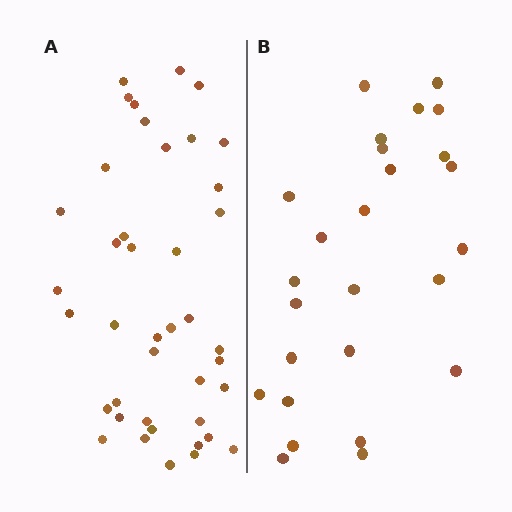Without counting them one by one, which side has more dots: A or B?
Region A (the left region) has more dots.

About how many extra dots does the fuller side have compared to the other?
Region A has approximately 15 more dots than region B.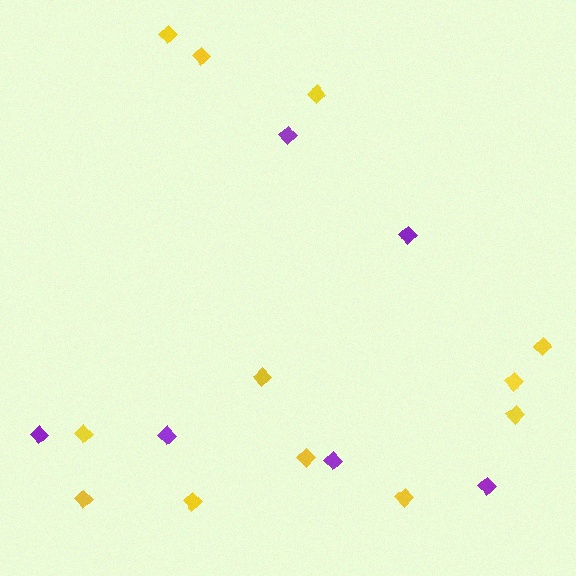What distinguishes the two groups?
There are 2 groups: one group of yellow diamonds (12) and one group of purple diamonds (6).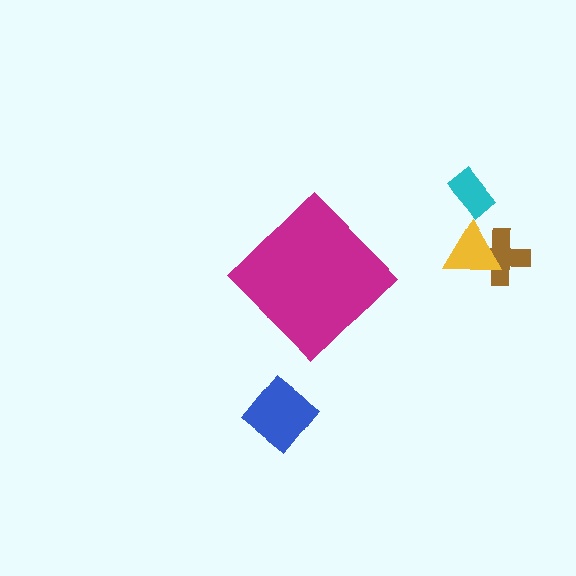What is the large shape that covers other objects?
A magenta diamond.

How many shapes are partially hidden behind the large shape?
0 shapes are partially hidden.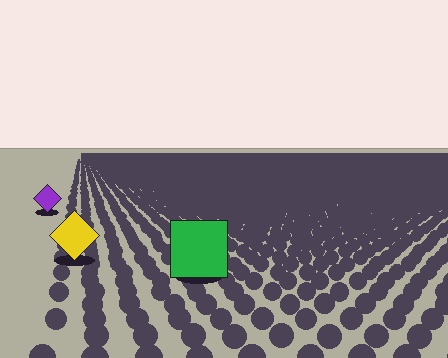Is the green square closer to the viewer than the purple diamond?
Yes. The green square is closer — you can tell from the texture gradient: the ground texture is coarser near it.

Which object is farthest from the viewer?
The purple diamond is farthest from the viewer. It appears smaller and the ground texture around it is denser.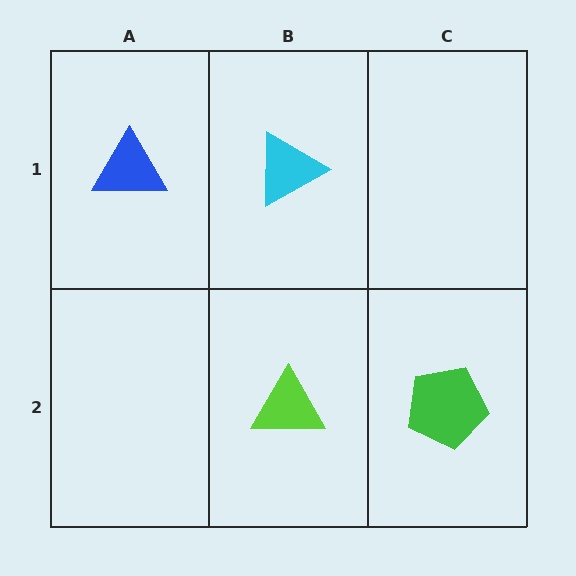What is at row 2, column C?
A green pentagon.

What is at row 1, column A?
A blue triangle.